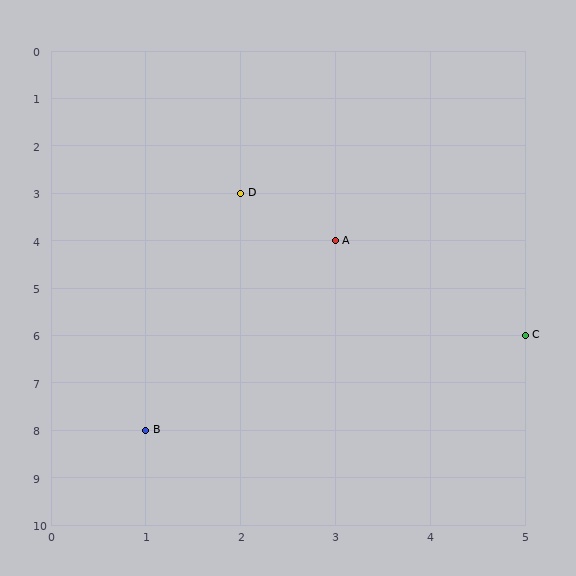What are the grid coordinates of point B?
Point B is at grid coordinates (1, 8).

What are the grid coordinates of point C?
Point C is at grid coordinates (5, 6).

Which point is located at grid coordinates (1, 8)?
Point B is at (1, 8).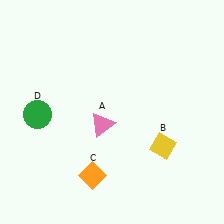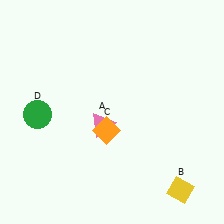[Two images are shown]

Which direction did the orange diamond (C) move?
The orange diamond (C) moved up.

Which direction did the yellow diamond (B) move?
The yellow diamond (B) moved down.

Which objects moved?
The objects that moved are: the yellow diamond (B), the orange diamond (C).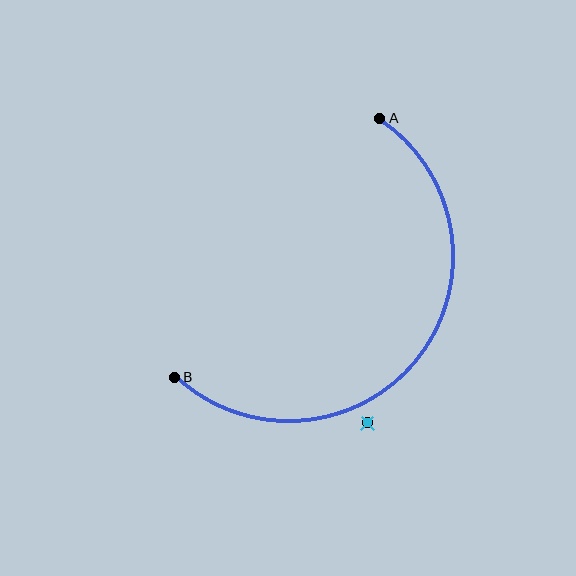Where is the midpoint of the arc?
The arc midpoint is the point on the curve farthest from the straight line joining A and B. It sits below and to the right of that line.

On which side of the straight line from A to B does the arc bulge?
The arc bulges below and to the right of the straight line connecting A and B.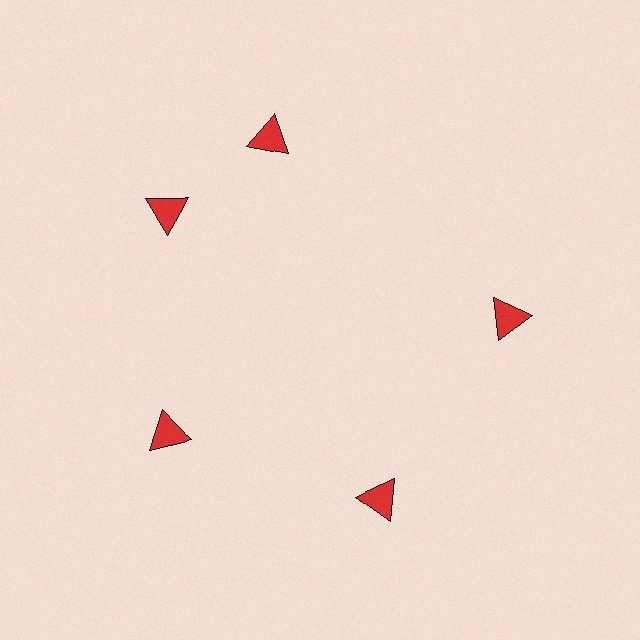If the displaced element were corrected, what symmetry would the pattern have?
It would have 5-fold rotational symmetry — the pattern would map onto itself every 72 degrees.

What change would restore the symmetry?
The symmetry would be restored by rotating it back into even spacing with its neighbors so that all 5 triangles sit at equal angles and equal distance from the center.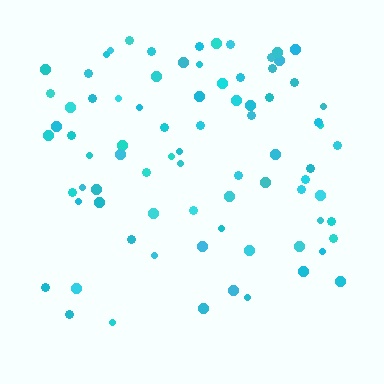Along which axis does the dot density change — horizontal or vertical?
Vertical.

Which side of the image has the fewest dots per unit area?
The bottom.